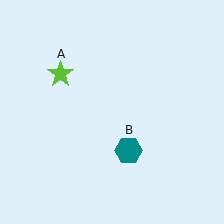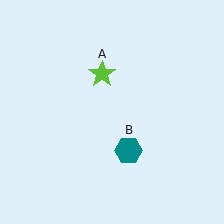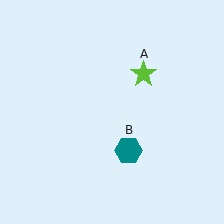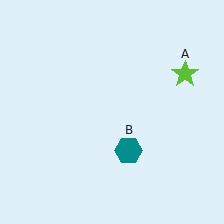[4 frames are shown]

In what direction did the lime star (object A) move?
The lime star (object A) moved right.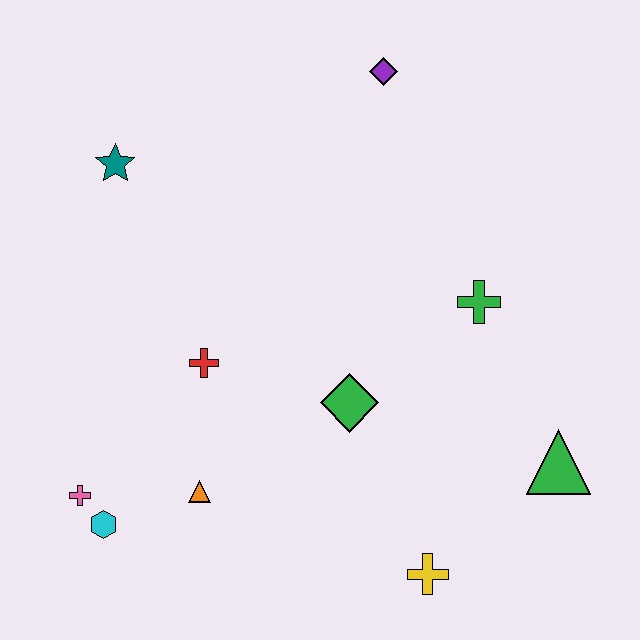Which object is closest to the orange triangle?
The cyan hexagon is closest to the orange triangle.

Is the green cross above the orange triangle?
Yes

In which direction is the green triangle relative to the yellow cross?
The green triangle is to the right of the yellow cross.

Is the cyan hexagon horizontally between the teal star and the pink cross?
Yes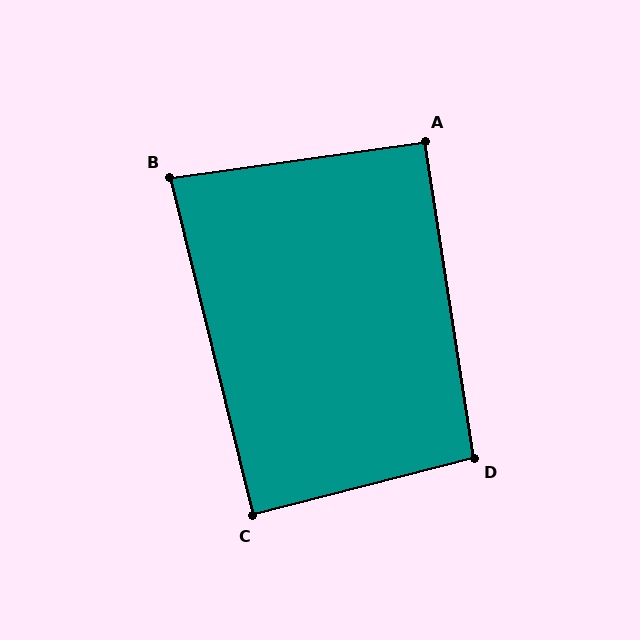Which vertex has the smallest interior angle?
B, at approximately 84 degrees.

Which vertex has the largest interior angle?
D, at approximately 96 degrees.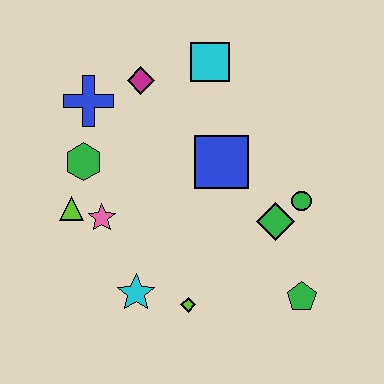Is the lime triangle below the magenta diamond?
Yes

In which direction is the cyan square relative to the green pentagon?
The cyan square is above the green pentagon.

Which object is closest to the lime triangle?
The pink star is closest to the lime triangle.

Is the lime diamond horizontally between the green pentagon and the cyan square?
No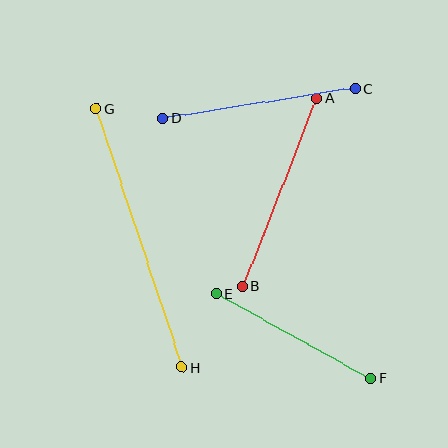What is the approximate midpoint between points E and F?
The midpoint is at approximately (294, 336) pixels.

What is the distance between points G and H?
The distance is approximately 272 pixels.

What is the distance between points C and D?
The distance is approximately 194 pixels.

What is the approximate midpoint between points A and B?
The midpoint is at approximately (279, 192) pixels.